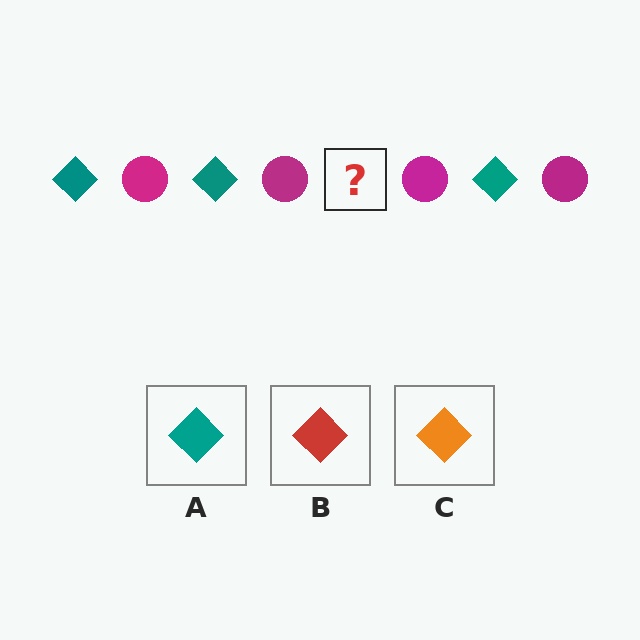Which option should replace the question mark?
Option A.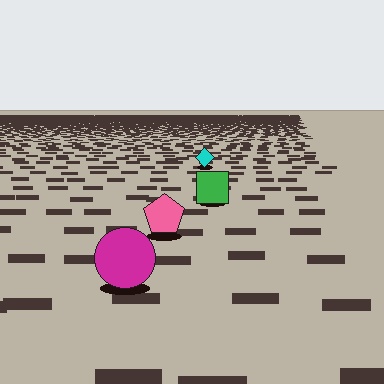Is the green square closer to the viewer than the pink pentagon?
No. The pink pentagon is closer — you can tell from the texture gradient: the ground texture is coarser near it.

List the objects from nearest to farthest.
From nearest to farthest: the magenta circle, the pink pentagon, the green square, the cyan diamond.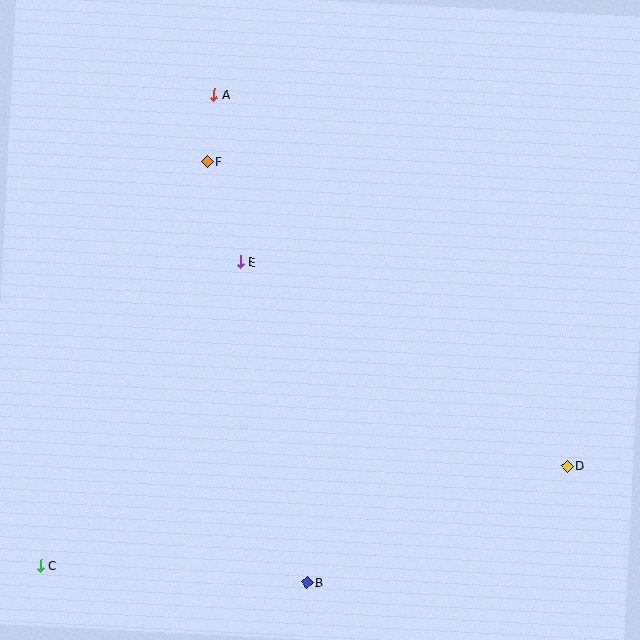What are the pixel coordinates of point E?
Point E is at (240, 261).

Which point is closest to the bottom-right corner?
Point D is closest to the bottom-right corner.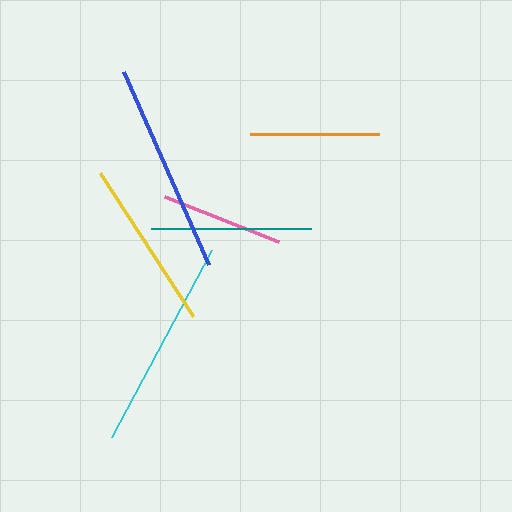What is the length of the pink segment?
The pink segment is approximately 123 pixels long.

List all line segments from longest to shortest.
From longest to shortest: cyan, blue, yellow, teal, orange, pink.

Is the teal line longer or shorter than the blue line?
The blue line is longer than the teal line.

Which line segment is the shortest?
The pink line is the shortest at approximately 123 pixels.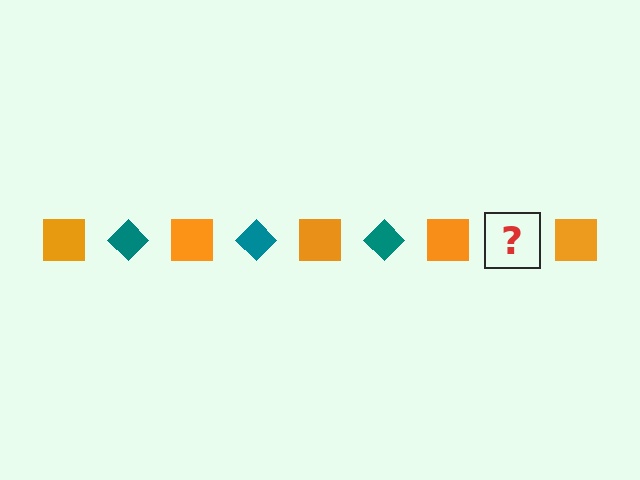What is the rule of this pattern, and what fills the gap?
The rule is that the pattern alternates between orange square and teal diamond. The gap should be filled with a teal diamond.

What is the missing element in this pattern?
The missing element is a teal diamond.